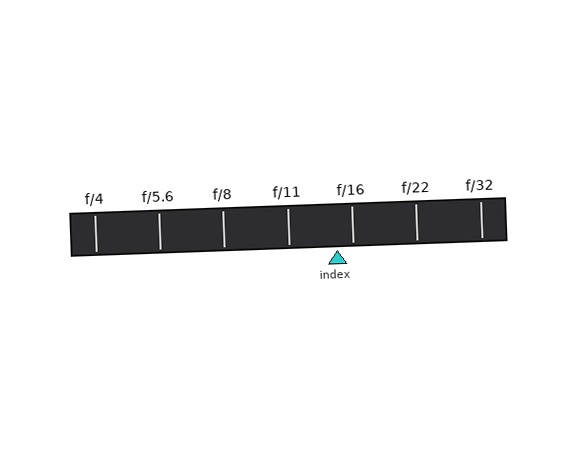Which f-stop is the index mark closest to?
The index mark is closest to f/16.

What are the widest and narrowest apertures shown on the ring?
The widest aperture shown is f/4 and the narrowest is f/32.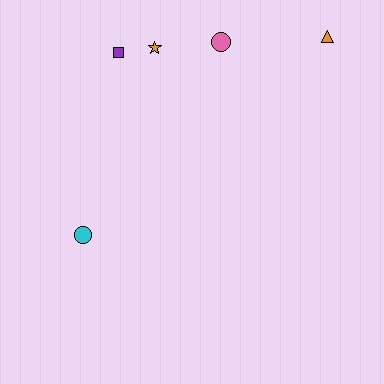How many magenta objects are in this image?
There are no magenta objects.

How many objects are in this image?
There are 5 objects.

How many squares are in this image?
There is 1 square.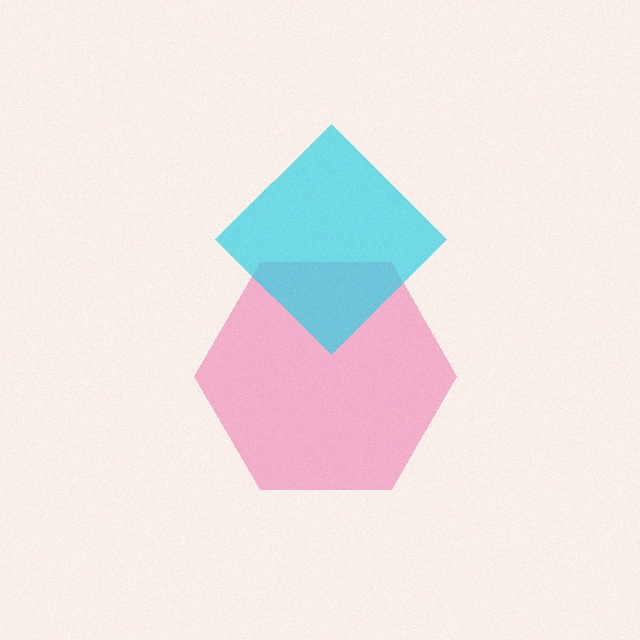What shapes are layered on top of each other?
The layered shapes are: a pink hexagon, a cyan diamond.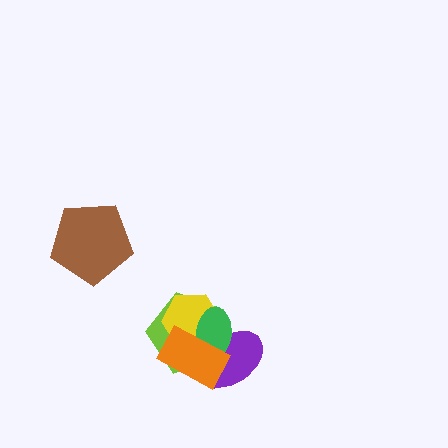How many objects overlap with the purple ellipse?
4 objects overlap with the purple ellipse.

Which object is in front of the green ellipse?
The orange rectangle is in front of the green ellipse.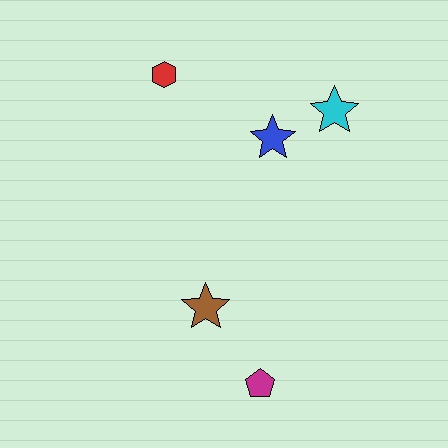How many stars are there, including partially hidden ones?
There are 3 stars.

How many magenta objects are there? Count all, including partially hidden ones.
There is 1 magenta object.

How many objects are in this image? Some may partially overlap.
There are 5 objects.